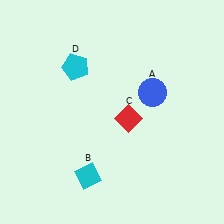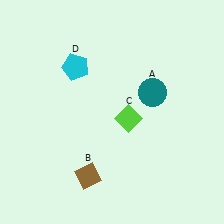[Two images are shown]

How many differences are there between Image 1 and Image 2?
There are 3 differences between the two images.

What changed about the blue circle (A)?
In Image 1, A is blue. In Image 2, it changed to teal.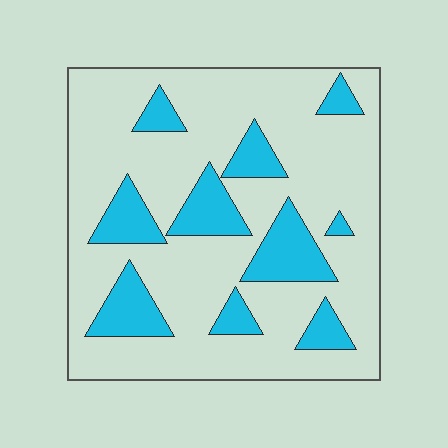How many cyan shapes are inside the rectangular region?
10.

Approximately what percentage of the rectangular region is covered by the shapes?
Approximately 25%.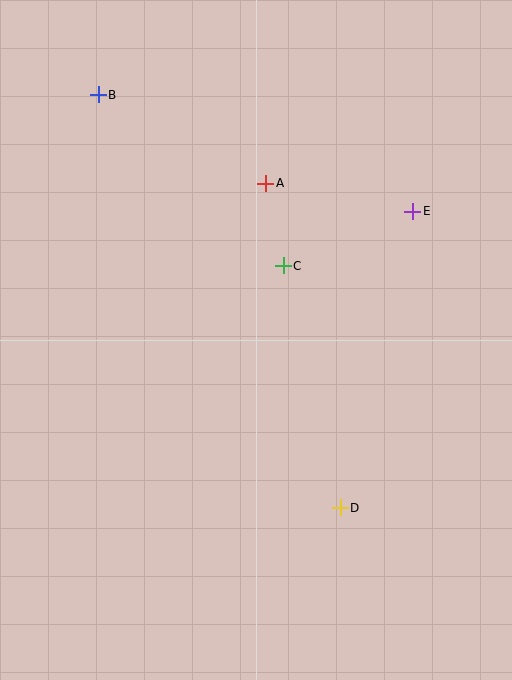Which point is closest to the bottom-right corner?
Point D is closest to the bottom-right corner.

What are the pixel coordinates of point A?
Point A is at (266, 183).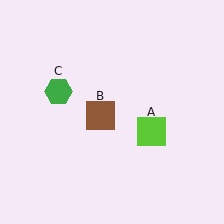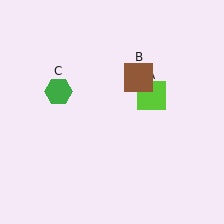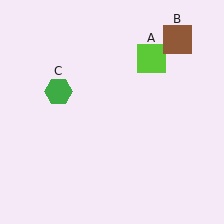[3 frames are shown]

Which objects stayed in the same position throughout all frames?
Green hexagon (object C) remained stationary.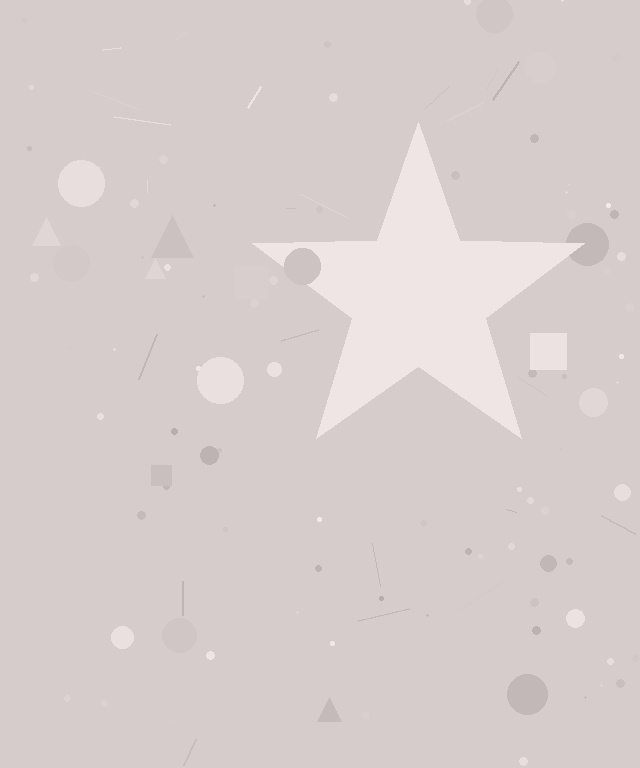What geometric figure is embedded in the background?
A star is embedded in the background.